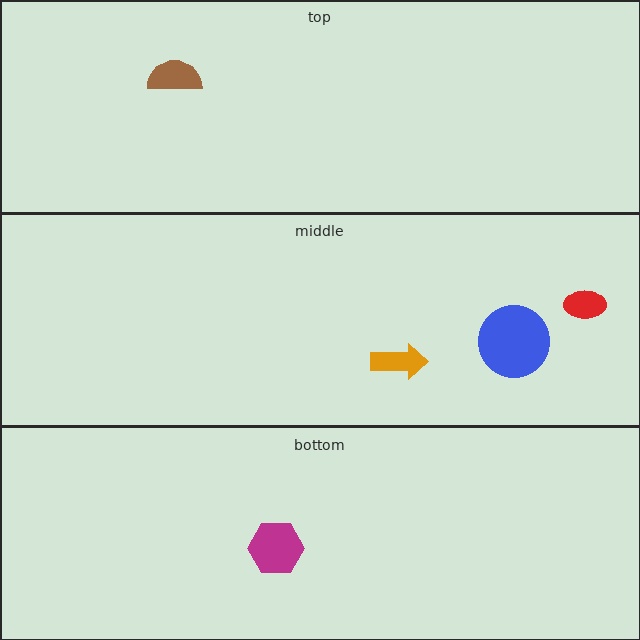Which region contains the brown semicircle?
The top region.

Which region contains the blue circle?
The middle region.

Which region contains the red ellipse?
The middle region.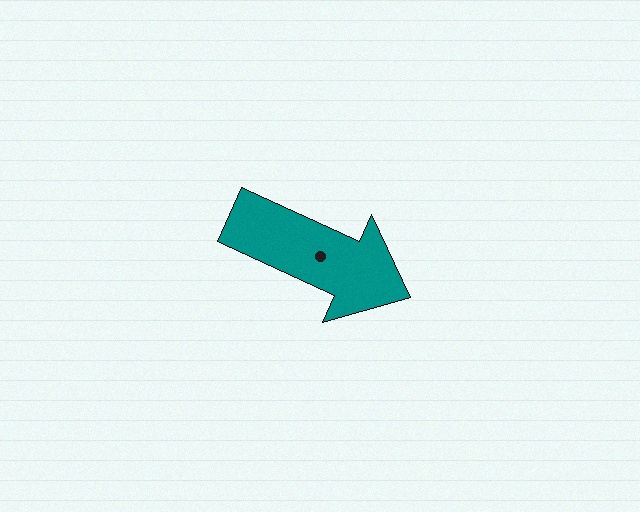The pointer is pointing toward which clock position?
Roughly 4 o'clock.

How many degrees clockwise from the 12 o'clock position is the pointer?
Approximately 114 degrees.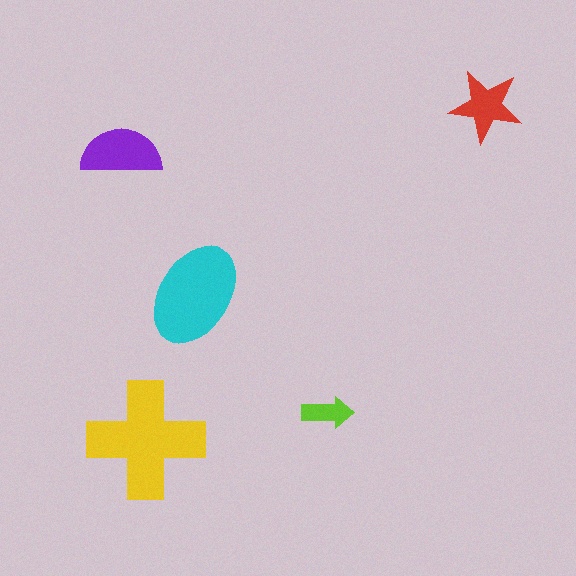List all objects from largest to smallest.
The yellow cross, the cyan ellipse, the purple semicircle, the red star, the lime arrow.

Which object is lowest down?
The yellow cross is bottommost.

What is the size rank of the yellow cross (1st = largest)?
1st.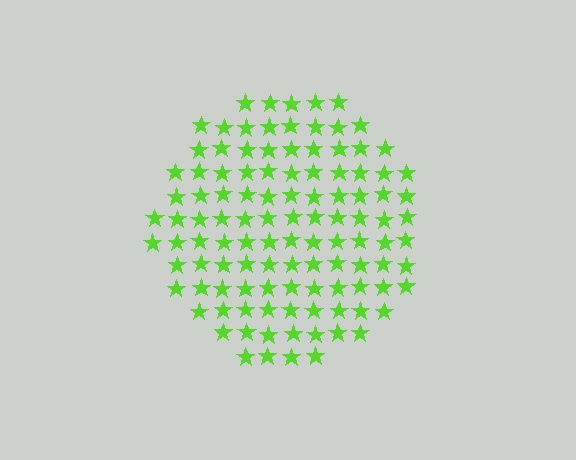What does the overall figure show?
The overall figure shows a circle.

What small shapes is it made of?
It is made of small stars.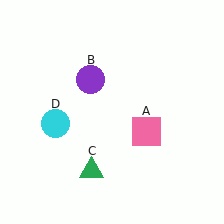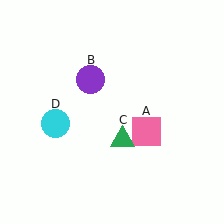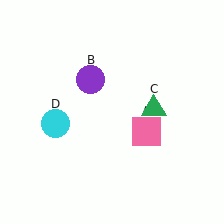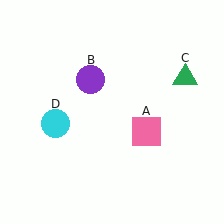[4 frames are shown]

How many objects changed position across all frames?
1 object changed position: green triangle (object C).